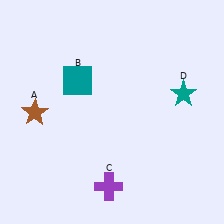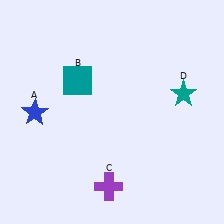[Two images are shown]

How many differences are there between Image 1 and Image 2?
There is 1 difference between the two images.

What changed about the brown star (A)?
In Image 1, A is brown. In Image 2, it changed to blue.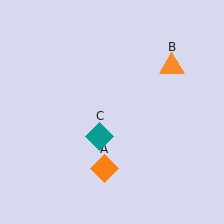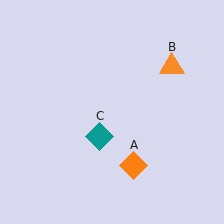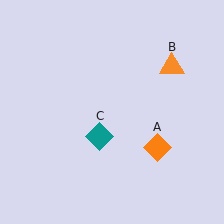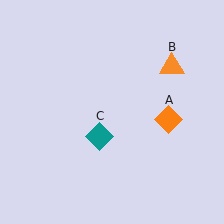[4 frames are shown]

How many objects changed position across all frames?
1 object changed position: orange diamond (object A).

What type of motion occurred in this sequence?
The orange diamond (object A) rotated counterclockwise around the center of the scene.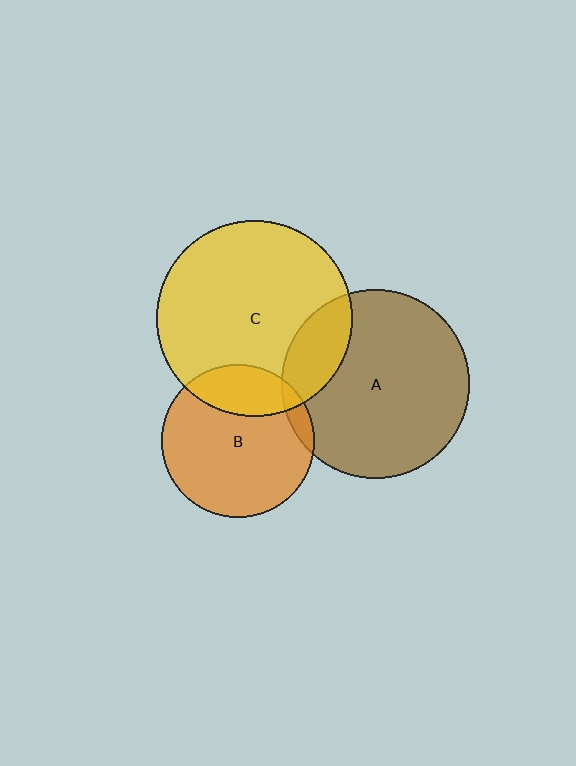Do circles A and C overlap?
Yes.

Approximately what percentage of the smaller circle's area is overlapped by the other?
Approximately 20%.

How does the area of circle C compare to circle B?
Approximately 1.7 times.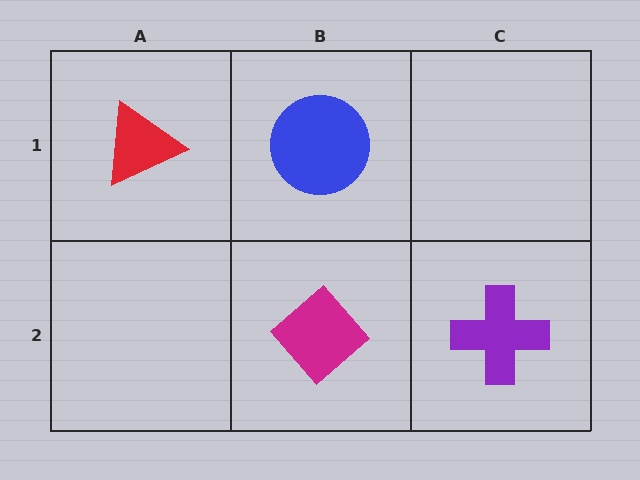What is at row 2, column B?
A magenta diamond.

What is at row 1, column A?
A red triangle.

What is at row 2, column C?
A purple cross.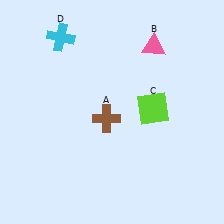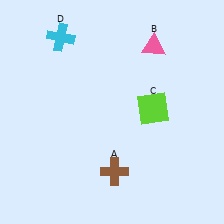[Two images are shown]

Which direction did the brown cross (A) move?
The brown cross (A) moved down.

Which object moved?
The brown cross (A) moved down.